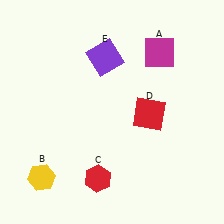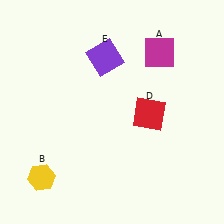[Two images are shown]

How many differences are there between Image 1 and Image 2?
There is 1 difference between the two images.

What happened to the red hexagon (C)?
The red hexagon (C) was removed in Image 2. It was in the bottom-left area of Image 1.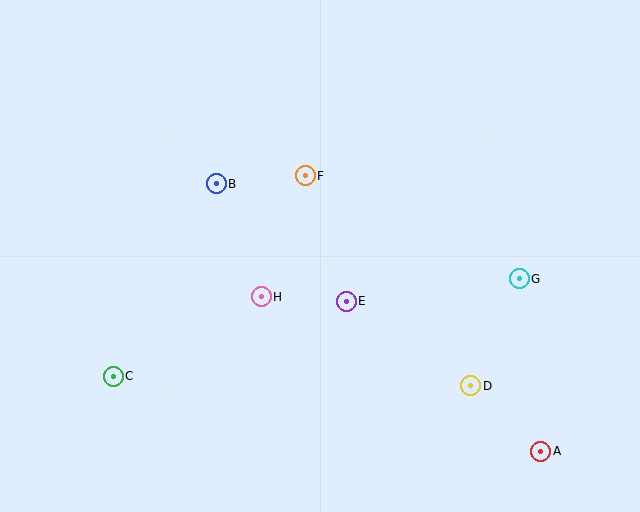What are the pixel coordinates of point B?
Point B is at (216, 184).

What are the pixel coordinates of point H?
Point H is at (261, 297).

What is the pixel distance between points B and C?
The distance between B and C is 218 pixels.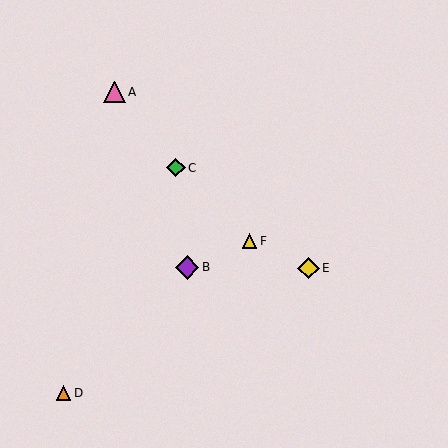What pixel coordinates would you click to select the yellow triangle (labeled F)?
Click at (249, 241) to select the yellow triangle F.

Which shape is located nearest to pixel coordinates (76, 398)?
The orange triangle (labeled D) at (63, 393) is nearest to that location.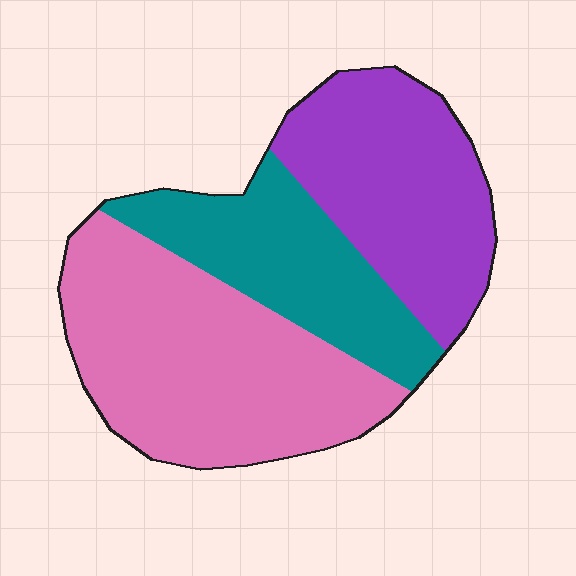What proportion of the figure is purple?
Purple takes up about one third (1/3) of the figure.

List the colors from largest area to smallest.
From largest to smallest: pink, purple, teal.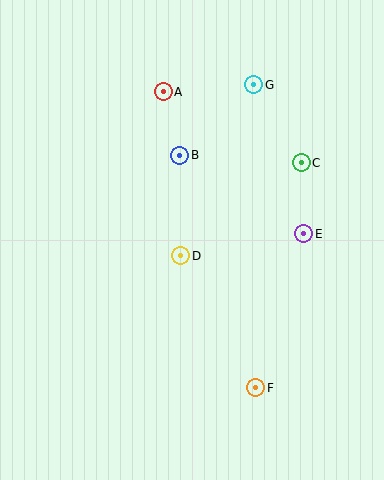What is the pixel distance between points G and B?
The distance between G and B is 102 pixels.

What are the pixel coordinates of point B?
Point B is at (180, 155).